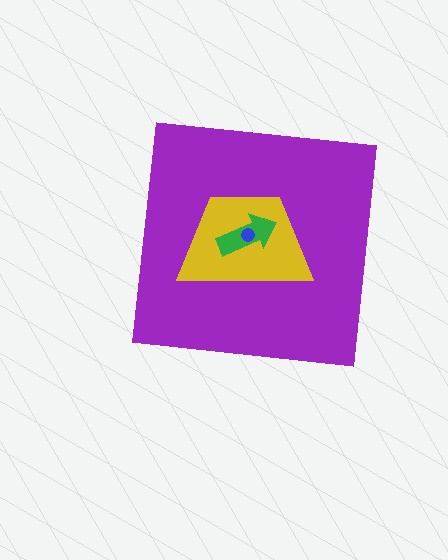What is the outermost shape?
The purple square.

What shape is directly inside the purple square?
The yellow trapezoid.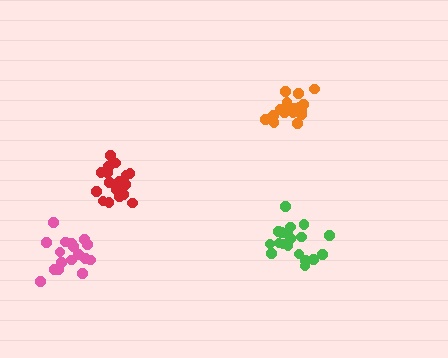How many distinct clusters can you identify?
There are 4 distinct clusters.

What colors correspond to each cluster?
The clusters are colored: green, orange, red, pink.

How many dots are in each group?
Group 1: 20 dots, Group 2: 19 dots, Group 3: 18 dots, Group 4: 17 dots (74 total).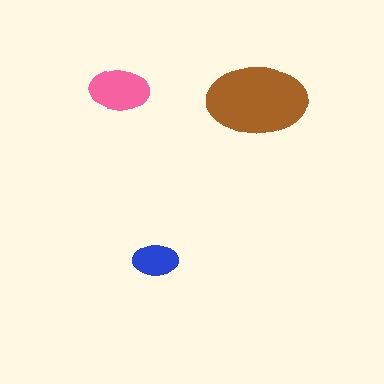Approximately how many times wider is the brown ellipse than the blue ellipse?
About 2 times wider.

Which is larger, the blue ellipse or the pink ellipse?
The pink one.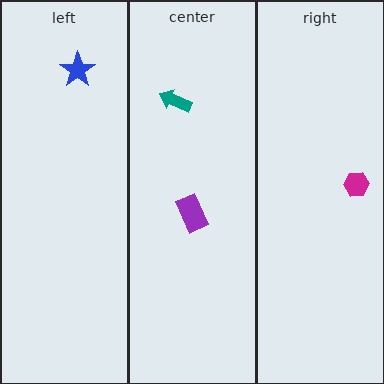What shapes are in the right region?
The magenta hexagon.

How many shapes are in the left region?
1.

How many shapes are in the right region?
1.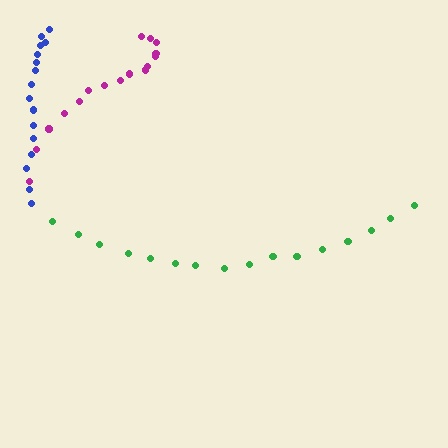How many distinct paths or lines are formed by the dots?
There are 3 distinct paths.